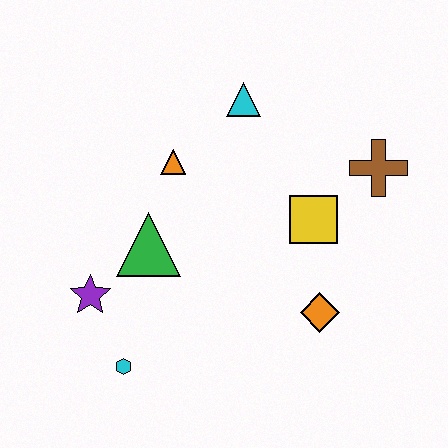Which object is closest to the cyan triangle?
The orange triangle is closest to the cyan triangle.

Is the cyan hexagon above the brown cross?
No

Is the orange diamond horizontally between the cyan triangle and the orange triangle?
No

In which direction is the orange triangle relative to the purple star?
The orange triangle is above the purple star.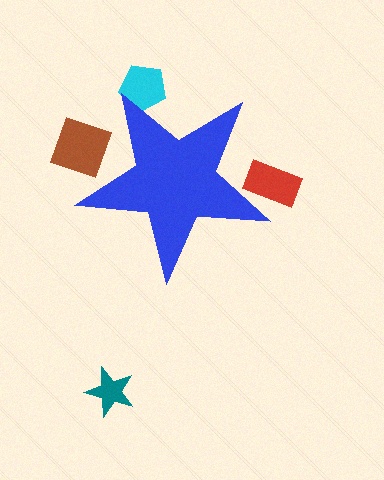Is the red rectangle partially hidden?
Yes, the red rectangle is partially hidden behind the blue star.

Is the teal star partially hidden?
No, the teal star is fully visible.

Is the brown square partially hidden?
Yes, the brown square is partially hidden behind the blue star.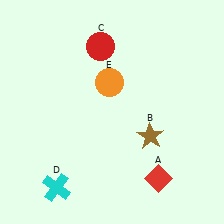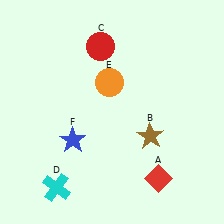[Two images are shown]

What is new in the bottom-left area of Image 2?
A blue star (F) was added in the bottom-left area of Image 2.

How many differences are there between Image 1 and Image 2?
There is 1 difference between the two images.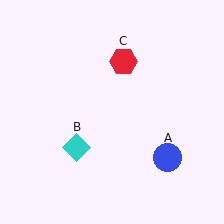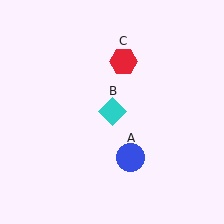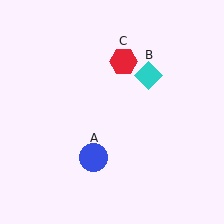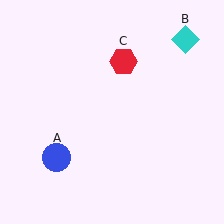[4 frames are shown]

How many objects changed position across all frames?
2 objects changed position: blue circle (object A), cyan diamond (object B).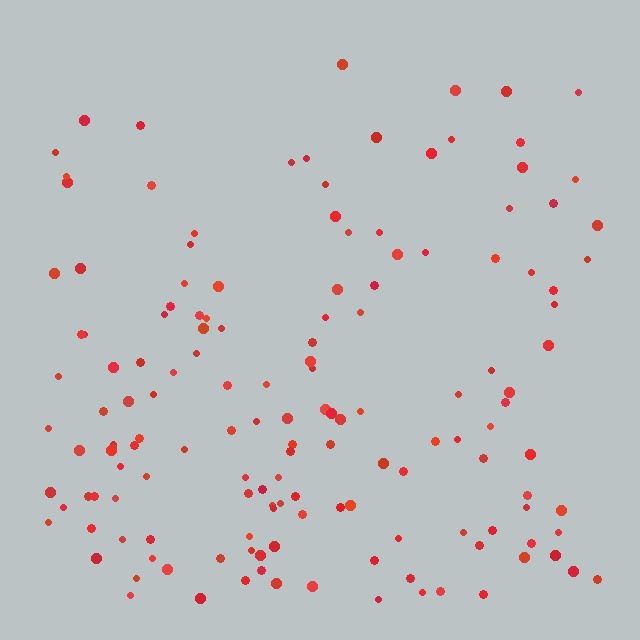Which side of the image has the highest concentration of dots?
The bottom.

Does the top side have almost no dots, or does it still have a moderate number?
Still a moderate number, just noticeably fewer than the bottom.